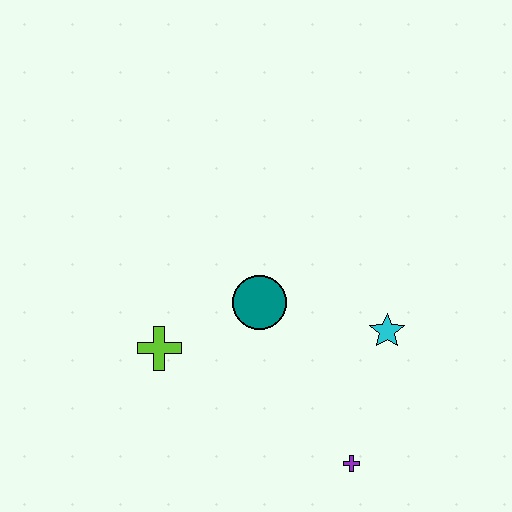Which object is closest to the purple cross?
The cyan star is closest to the purple cross.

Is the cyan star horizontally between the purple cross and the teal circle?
No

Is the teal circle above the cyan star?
Yes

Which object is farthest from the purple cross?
The lime cross is farthest from the purple cross.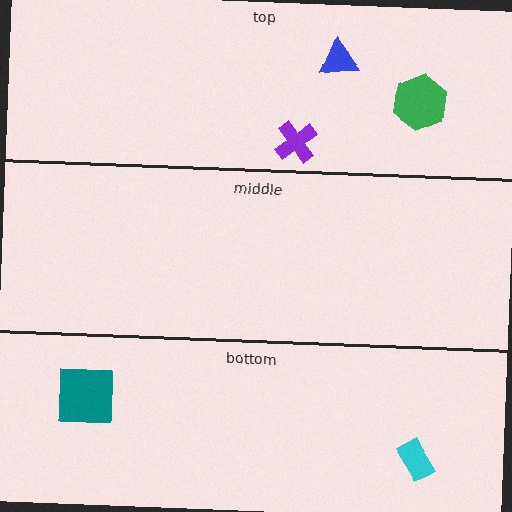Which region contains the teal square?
The bottom region.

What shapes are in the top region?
The blue triangle, the green hexagon, the purple cross.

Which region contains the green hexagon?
The top region.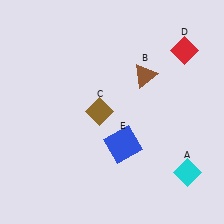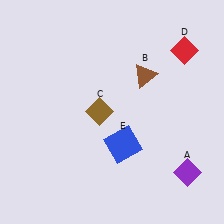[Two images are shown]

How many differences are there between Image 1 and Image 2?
There is 1 difference between the two images.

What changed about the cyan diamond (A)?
In Image 1, A is cyan. In Image 2, it changed to purple.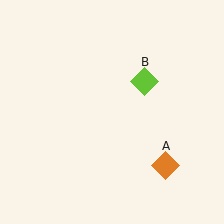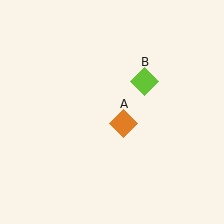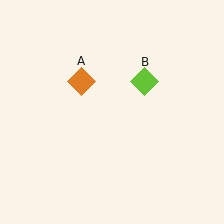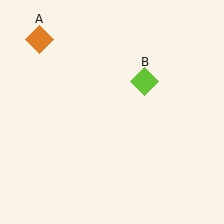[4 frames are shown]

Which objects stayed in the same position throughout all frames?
Lime diamond (object B) remained stationary.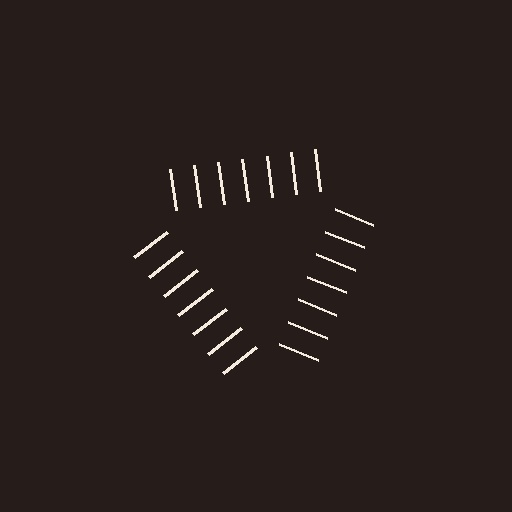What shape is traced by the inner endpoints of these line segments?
An illusory triangle — the line segments terminate on its edges but no continuous stroke is drawn.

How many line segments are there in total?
21 — 7 along each of the 3 edges.